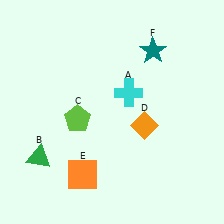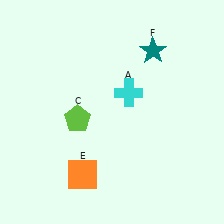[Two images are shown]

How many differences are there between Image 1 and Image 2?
There are 2 differences between the two images.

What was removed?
The orange diamond (D), the green triangle (B) were removed in Image 2.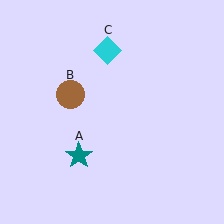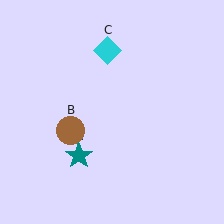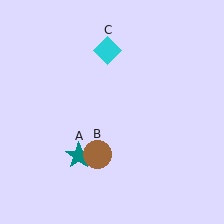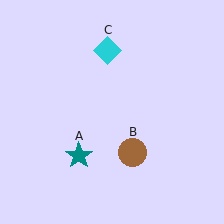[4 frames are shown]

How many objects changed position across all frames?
1 object changed position: brown circle (object B).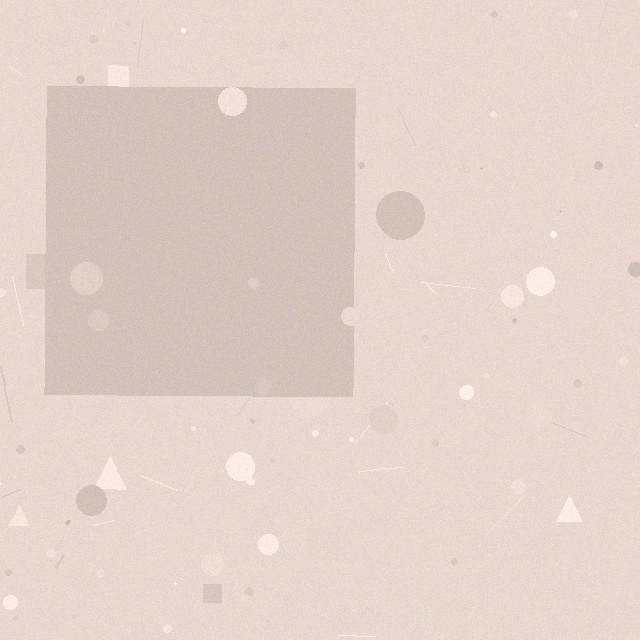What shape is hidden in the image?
A square is hidden in the image.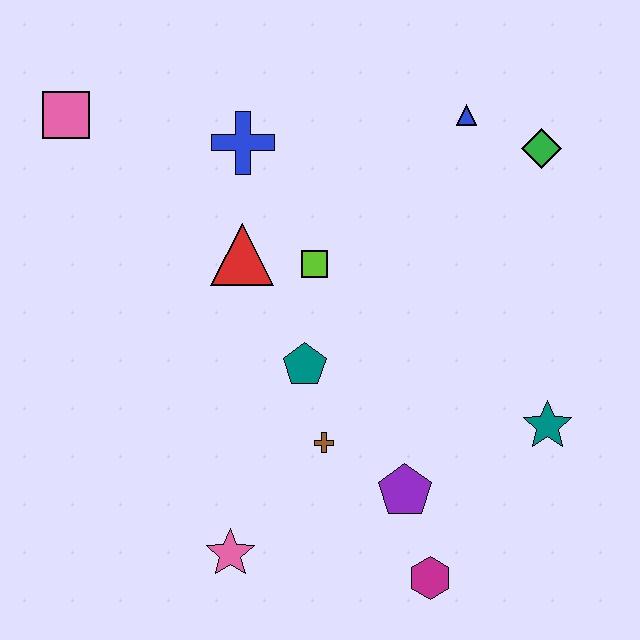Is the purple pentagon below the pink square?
Yes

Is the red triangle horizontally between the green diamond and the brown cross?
No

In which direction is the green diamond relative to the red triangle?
The green diamond is to the right of the red triangle.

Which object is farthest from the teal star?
The pink square is farthest from the teal star.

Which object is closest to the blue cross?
The red triangle is closest to the blue cross.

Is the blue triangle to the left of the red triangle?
No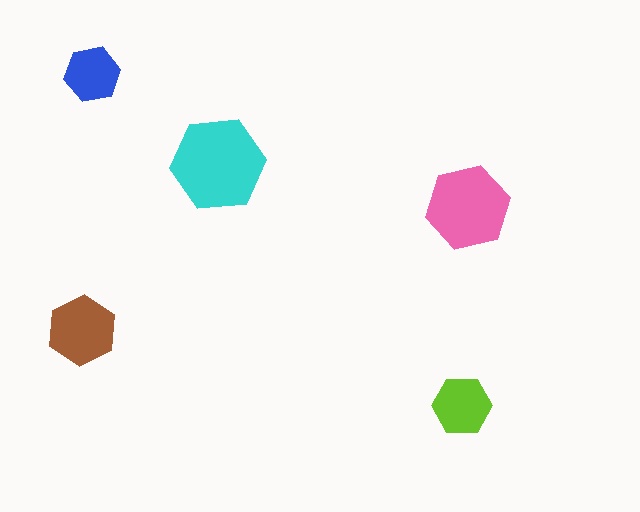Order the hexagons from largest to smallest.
the cyan one, the pink one, the brown one, the lime one, the blue one.